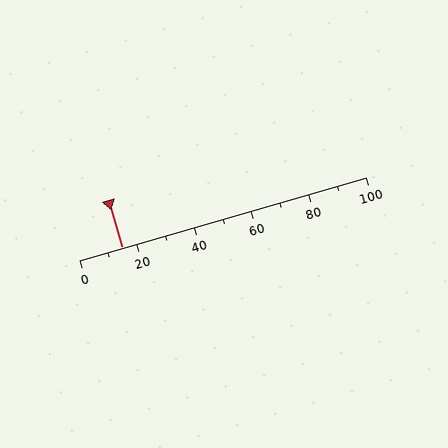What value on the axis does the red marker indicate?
The marker indicates approximately 15.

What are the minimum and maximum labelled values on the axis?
The axis runs from 0 to 100.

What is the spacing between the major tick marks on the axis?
The major ticks are spaced 20 apart.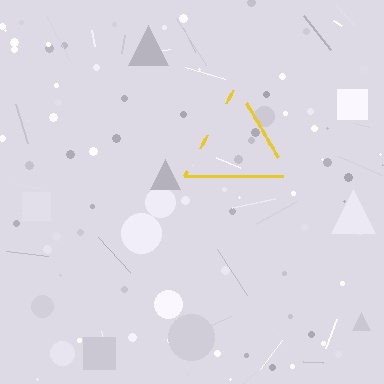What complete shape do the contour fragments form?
The contour fragments form a triangle.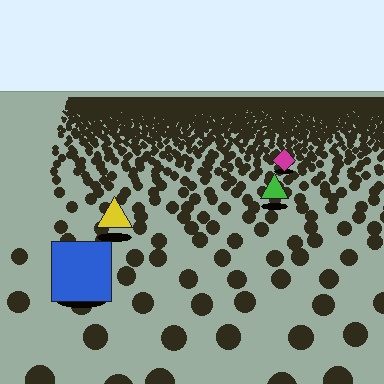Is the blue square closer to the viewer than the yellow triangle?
Yes. The blue square is closer — you can tell from the texture gradient: the ground texture is coarser near it.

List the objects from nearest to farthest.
From nearest to farthest: the blue square, the yellow triangle, the green triangle, the magenta diamond.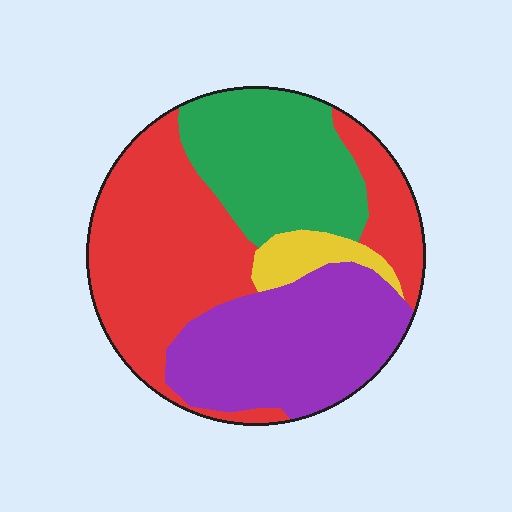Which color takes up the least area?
Yellow, at roughly 5%.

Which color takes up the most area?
Red, at roughly 40%.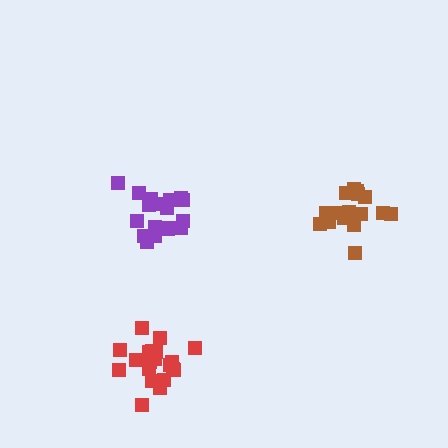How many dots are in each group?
Group 1: 18 dots, Group 2: 21 dots, Group 3: 16 dots (55 total).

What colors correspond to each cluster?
The clusters are colored: purple, red, brown.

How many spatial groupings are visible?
There are 3 spatial groupings.